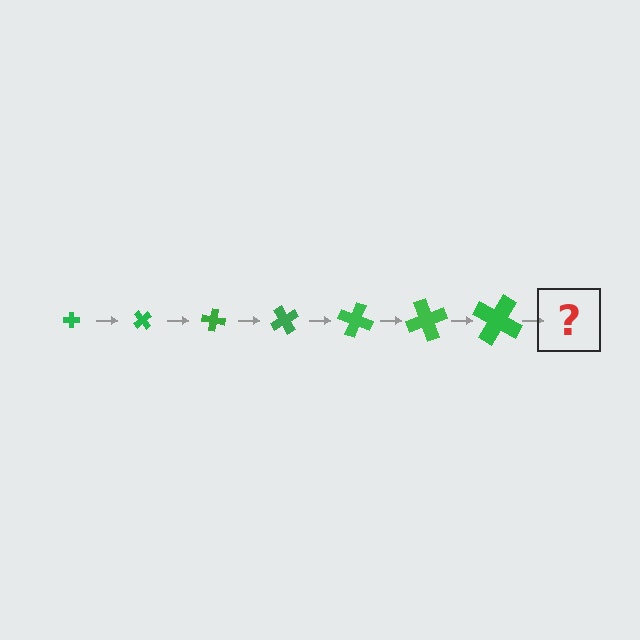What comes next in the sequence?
The next element should be a cross, larger than the previous one and rotated 350 degrees from the start.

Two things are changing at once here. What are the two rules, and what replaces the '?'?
The two rules are that the cross grows larger each step and it rotates 50 degrees each step. The '?' should be a cross, larger than the previous one and rotated 350 degrees from the start.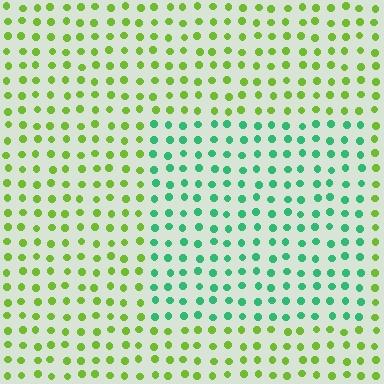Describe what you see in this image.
The image is filled with small lime elements in a uniform arrangement. A rectangle-shaped region is visible where the elements are tinted to a slightly different hue, forming a subtle color boundary.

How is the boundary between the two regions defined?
The boundary is defined purely by a slight shift in hue (about 56 degrees). Spacing, size, and orientation are identical on both sides.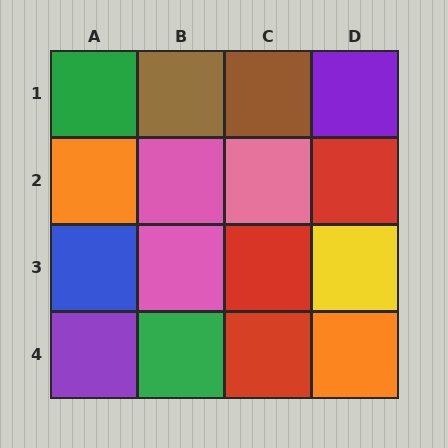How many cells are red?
3 cells are red.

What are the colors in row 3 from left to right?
Blue, pink, red, yellow.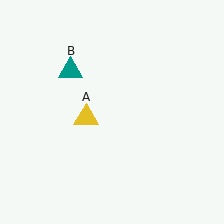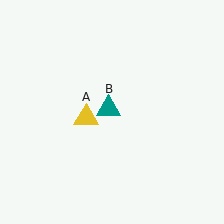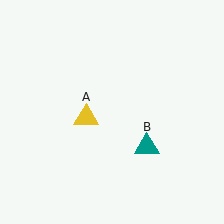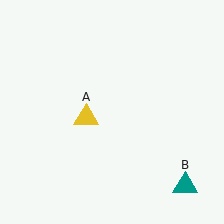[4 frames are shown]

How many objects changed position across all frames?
1 object changed position: teal triangle (object B).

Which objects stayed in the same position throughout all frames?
Yellow triangle (object A) remained stationary.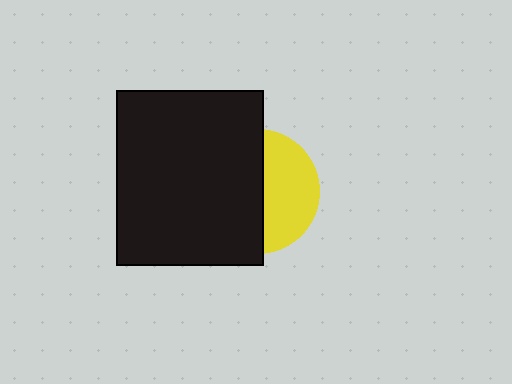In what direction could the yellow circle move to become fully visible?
The yellow circle could move right. That would shift it out from behind the black rectangle entirely.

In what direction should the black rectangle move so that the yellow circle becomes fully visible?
The black rectangle should move left. That is the shortest direction to clear the overlap and leave the yellow circle fully visible.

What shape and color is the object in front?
The object in front is a black rectangle.